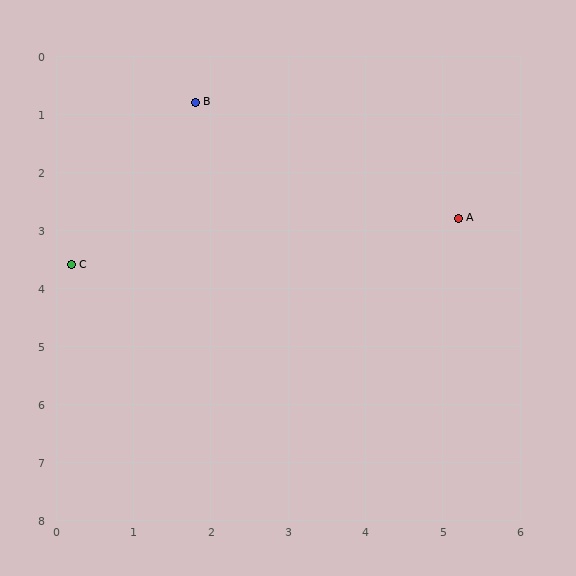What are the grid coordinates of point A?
Point A is at approximately (5.2, 2.8).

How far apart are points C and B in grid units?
Points C and B are about 3.2 grid units apart.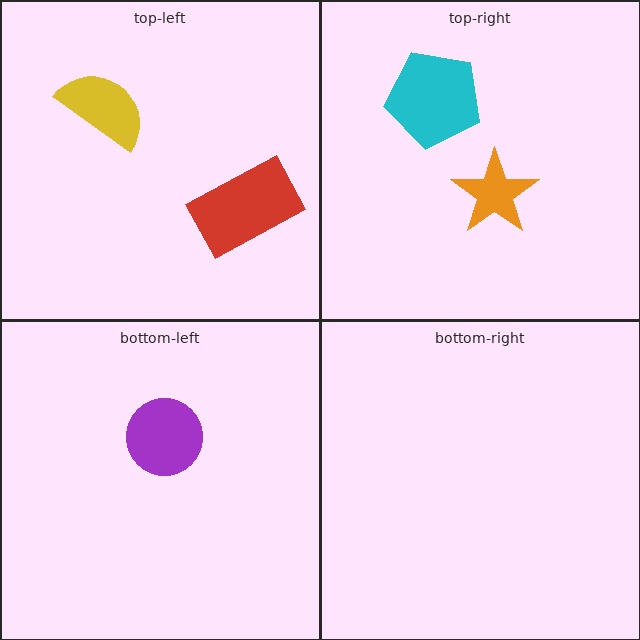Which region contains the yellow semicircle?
The top-left region.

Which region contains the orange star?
The top-right region.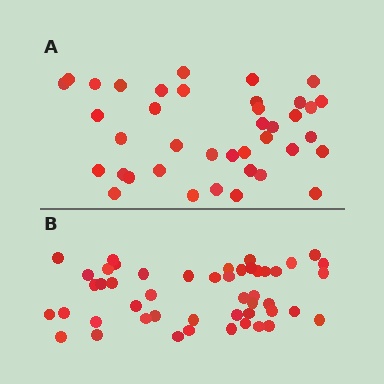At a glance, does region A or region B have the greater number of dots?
Region B (the bottom region) has more dots.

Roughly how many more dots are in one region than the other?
Region B has roughly 8 or so more dots than region A.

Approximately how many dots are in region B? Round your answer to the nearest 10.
About 50 dots. (The exact count is 48, which rounds to 50.)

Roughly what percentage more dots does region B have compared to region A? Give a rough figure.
About 25% more.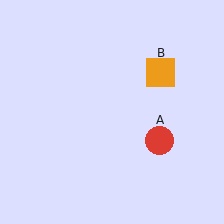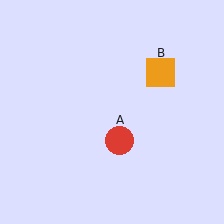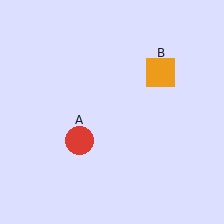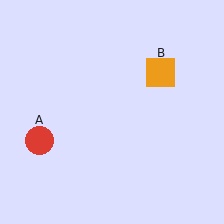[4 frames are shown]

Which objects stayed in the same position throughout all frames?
Orange square (object B) remained stationary.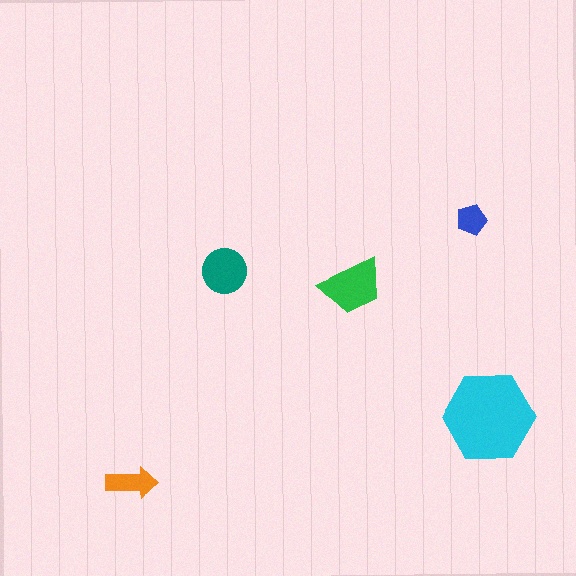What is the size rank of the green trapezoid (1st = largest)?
2nd.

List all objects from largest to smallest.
The cyan hexagon, the green trapezoid, the teal circle, the orange arrow, the blue pentagon.